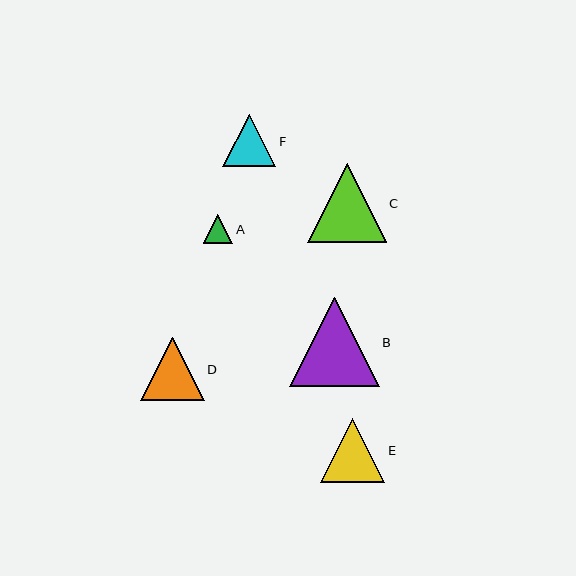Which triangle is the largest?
Triangle B is the largest with a size of approximately 90 pixels.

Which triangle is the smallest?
Triangle A is the smallest with a size of approximately 29 pixels.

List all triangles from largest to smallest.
From largest to smallest: B, C, E, D, F, A.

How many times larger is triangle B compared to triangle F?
Triangle B is approximately 1.7 times the size of triangle F.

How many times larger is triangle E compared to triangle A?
Triangle E is approximately 2.2 times the size of triangle A.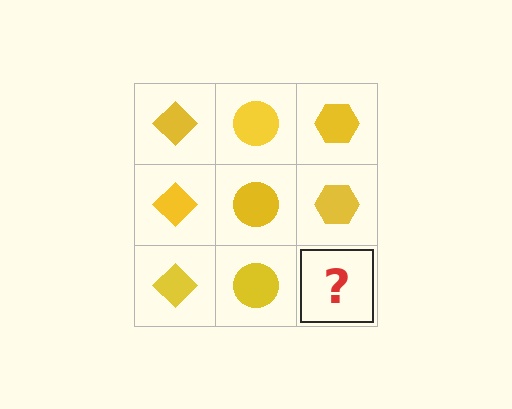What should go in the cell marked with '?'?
The missing cell should contain a yellow hexagon.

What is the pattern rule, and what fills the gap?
The rule is that each column has a consistent shape. The gap should be filled with a yellow hexagon.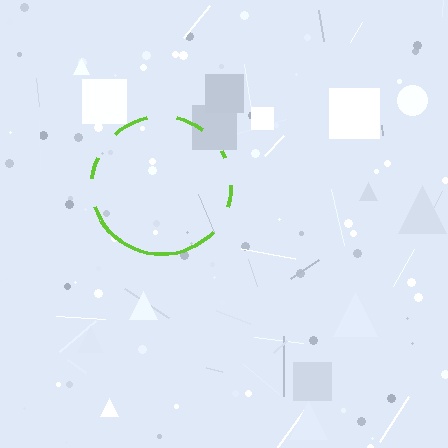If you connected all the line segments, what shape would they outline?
They would outline a circle.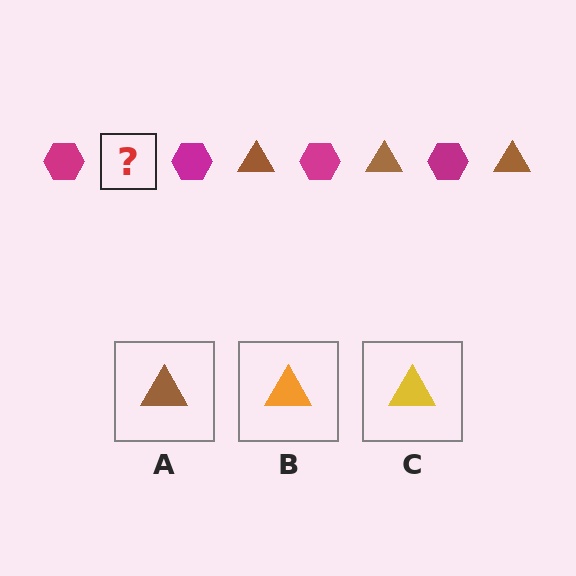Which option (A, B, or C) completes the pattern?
A.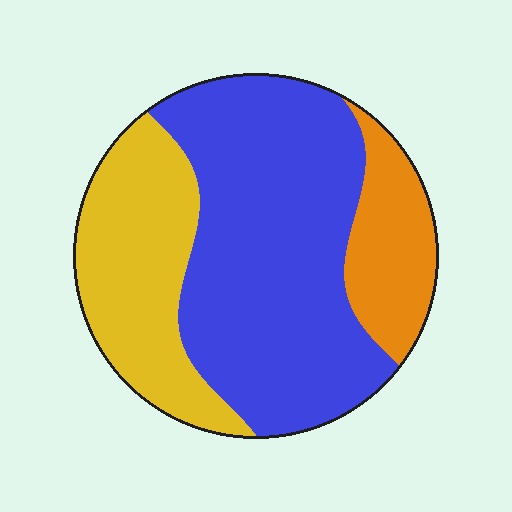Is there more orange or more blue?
Blue.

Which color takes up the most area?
Blue, at roughly 55%.